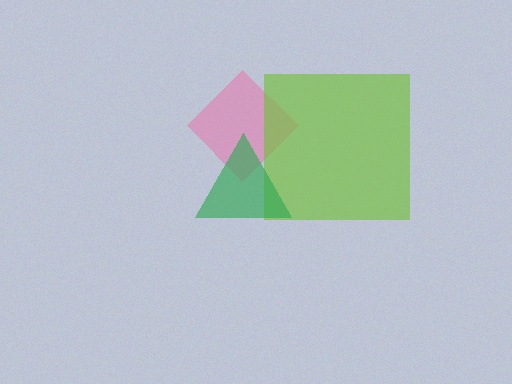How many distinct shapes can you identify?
There are 3 distinct shapes: a pink diamond, a lime square, a green triangle.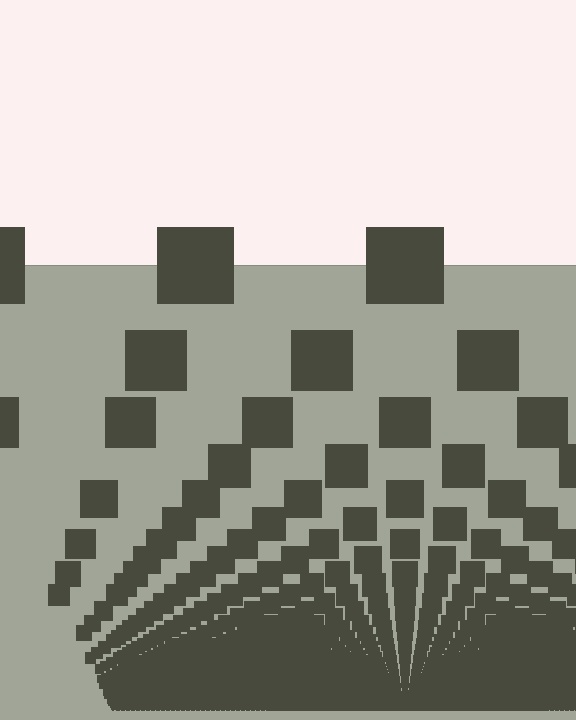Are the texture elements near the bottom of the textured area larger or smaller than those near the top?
Smaller. The gradient is inverted — elements near the bottom are smaller and denser.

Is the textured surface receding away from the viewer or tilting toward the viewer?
The surface appears to tilt toward the viewer. Texture elements get larger and sparser toward the top.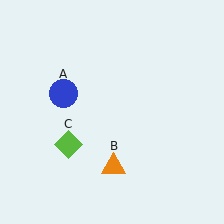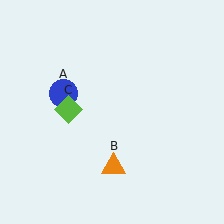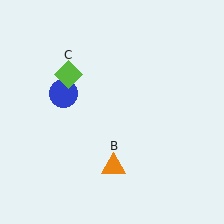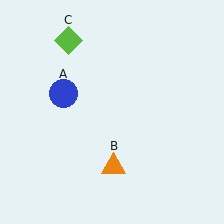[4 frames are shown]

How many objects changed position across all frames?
1 object changed position: lime diamond (object C).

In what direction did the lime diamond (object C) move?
The lime diamond (object C) moved up.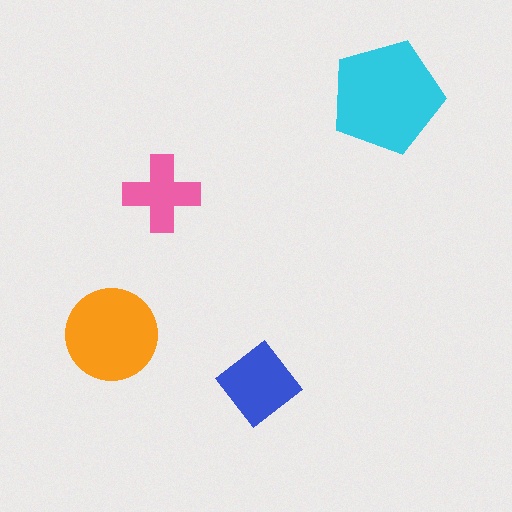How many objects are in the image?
There are 4 objects in the image.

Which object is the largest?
The cyan pentagon.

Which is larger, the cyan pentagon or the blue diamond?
The cyan pentagon.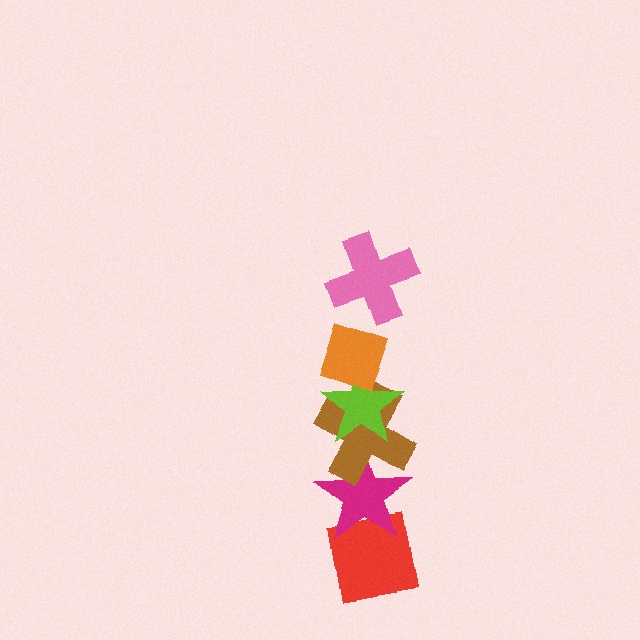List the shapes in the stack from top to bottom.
From top to bottom: the pink cross, the orange diamond, the lime star, the brown cross, the magenta star, the red square.